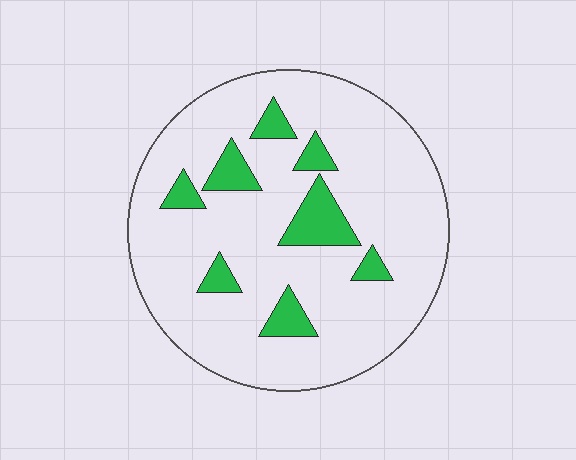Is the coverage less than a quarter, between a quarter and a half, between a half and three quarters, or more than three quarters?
Less than a quarter.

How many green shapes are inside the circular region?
8.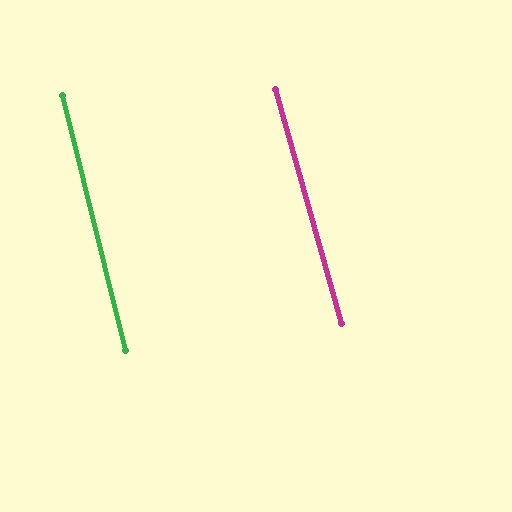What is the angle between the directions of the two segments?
Approximately 2 degrees.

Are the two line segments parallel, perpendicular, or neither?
Parallel — their directions differ by only 2.0°.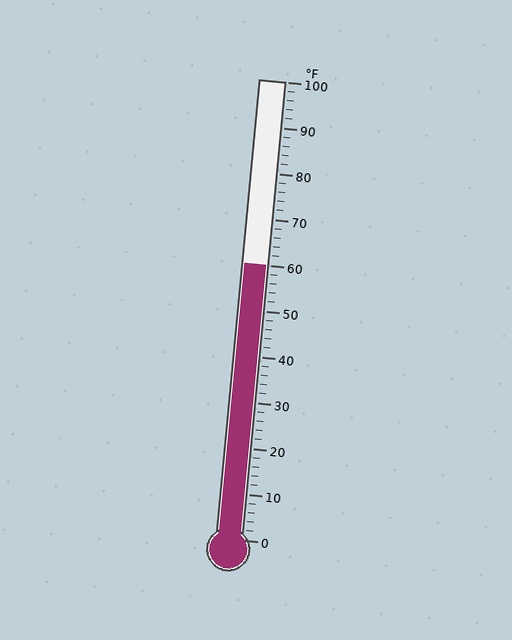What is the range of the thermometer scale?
The thermometer scale ranges from 0°F to 100°F.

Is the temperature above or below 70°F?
The temperature is below 70°F.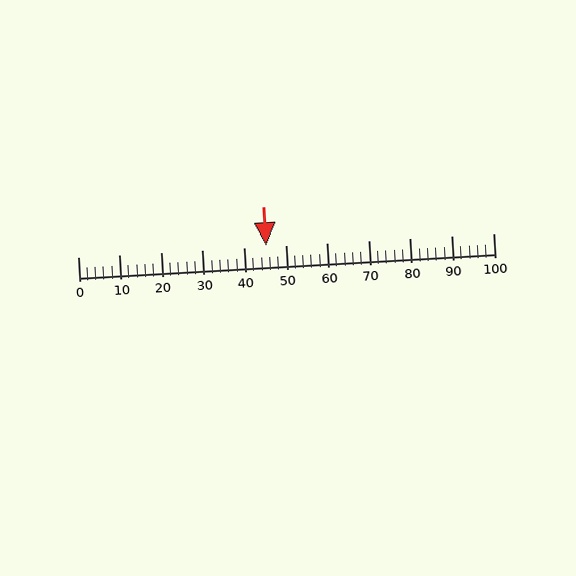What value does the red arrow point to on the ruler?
The red arrow points to approximately 45.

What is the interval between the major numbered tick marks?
The major tick marks are spaced 10 units apart.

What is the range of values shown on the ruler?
The ruler shows values from 0 to 100.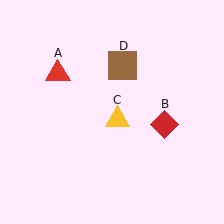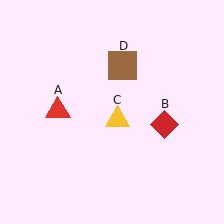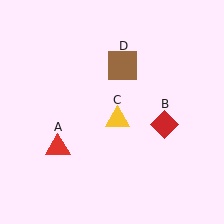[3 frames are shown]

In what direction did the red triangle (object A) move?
The red triangle (object A) moved down.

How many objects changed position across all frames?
1 object changed position: red triangle (object A).